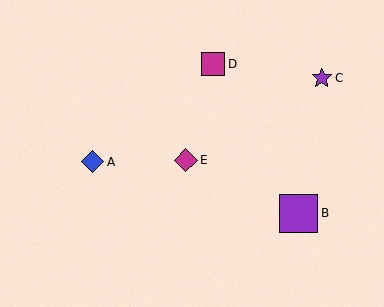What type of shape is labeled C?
Shape C is a purple star.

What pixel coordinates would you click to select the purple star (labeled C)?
Click at (322, 78) to select the purple star C.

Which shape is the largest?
The purple square (labeled B) is the largest.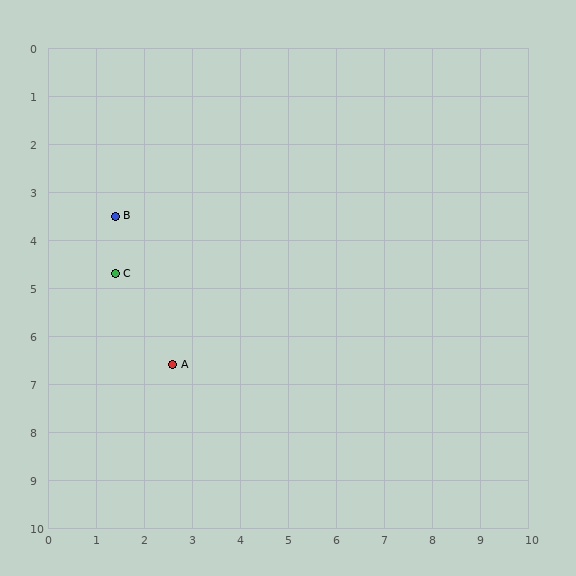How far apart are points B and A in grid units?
Points B and A are about 3.3 grid units apart.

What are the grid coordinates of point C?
Point C is at approximately (1.4, 4.7).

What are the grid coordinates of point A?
Point A is at approximately (2.6, 6.6).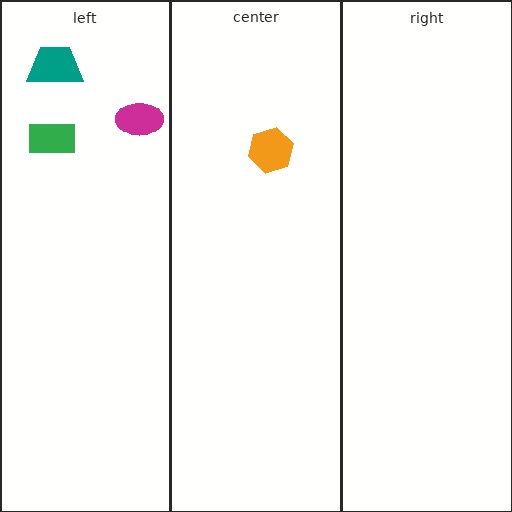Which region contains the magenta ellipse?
The left region.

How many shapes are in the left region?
3.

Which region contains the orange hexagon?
The center region.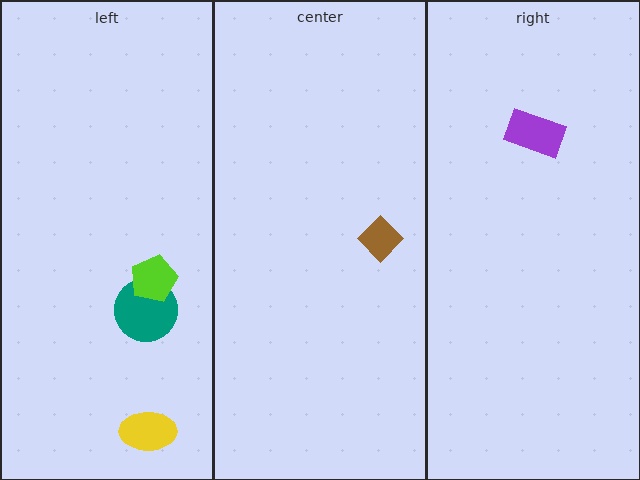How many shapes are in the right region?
1.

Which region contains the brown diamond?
The center region.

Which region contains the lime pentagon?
The left region.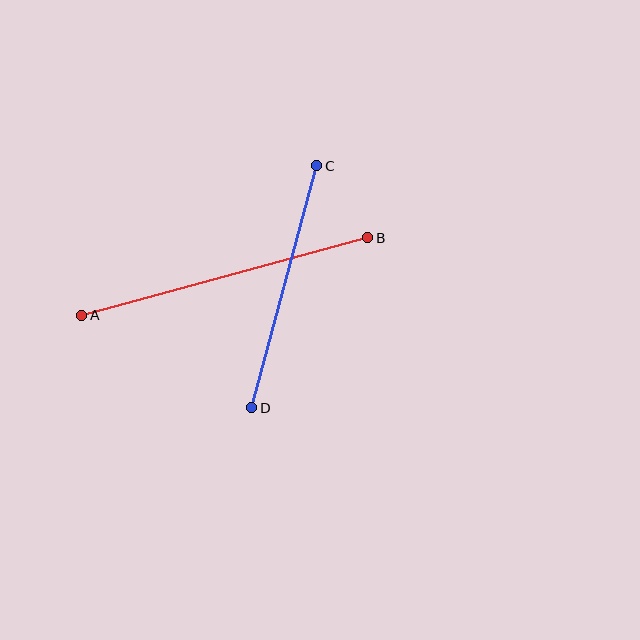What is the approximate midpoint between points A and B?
The midpoint is at approximately (225, 277) pixels.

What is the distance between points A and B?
The distance is approximately 296 pixels.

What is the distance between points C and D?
The distance is approximately 251 pixels.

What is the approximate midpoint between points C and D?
The midpoint is at approximately (284, 287) pixels.